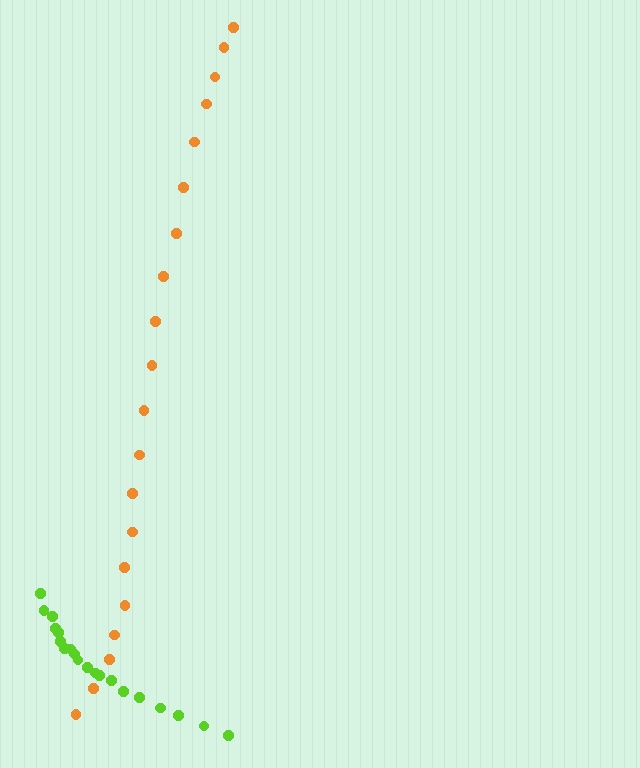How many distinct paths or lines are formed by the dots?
There are 2 distinct paths.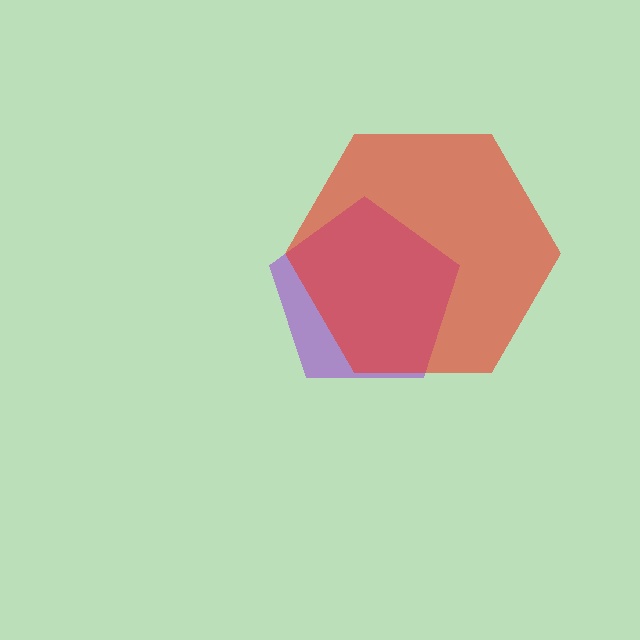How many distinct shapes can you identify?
There are 2 distinct shapes: a purple pentagon, a red hexagon.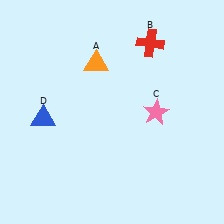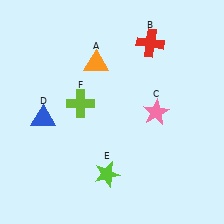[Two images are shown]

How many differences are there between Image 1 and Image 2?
There are 2 differences between the two images.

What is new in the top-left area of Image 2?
A lime cross (F) was added in the top-left area of Image 2.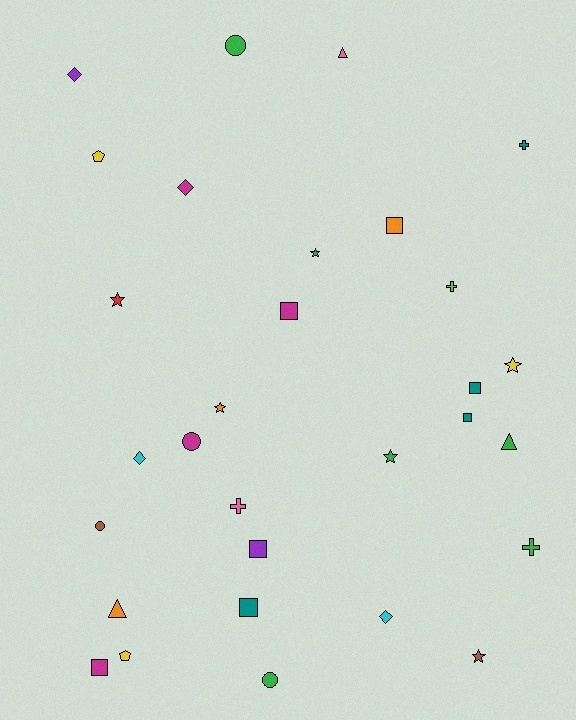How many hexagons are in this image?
There are no hexagons.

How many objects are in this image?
There are 30 objects.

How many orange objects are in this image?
There are 3 orange objects.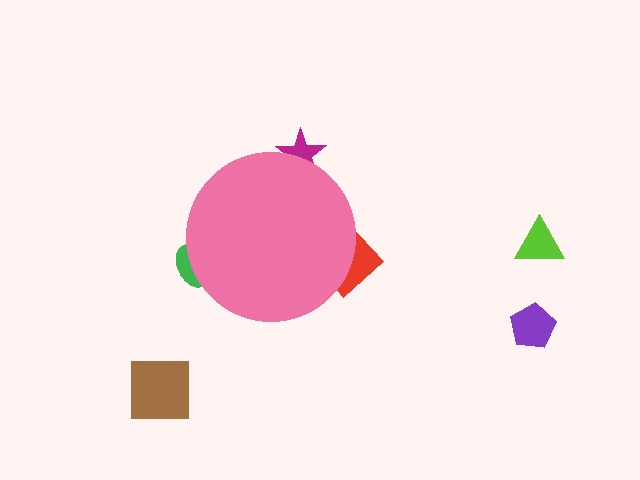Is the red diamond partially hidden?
Yes, the red diamond is partially hidden behind the pink circle.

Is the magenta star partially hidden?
Yes, the magenta star is partially hidden behind the pink circle.